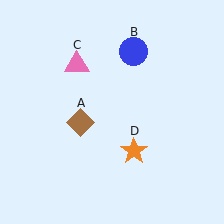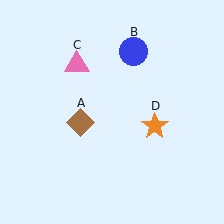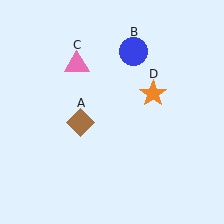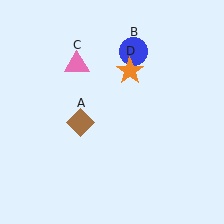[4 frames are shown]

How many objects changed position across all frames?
1 object changed position: orange star (object D).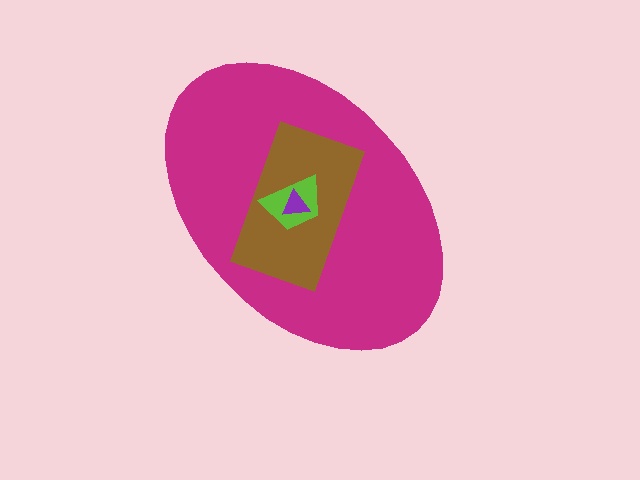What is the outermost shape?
The magenta ellipse.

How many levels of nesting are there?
4.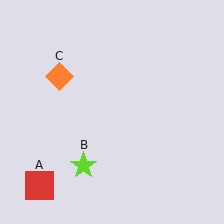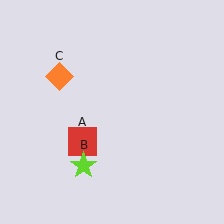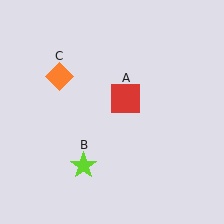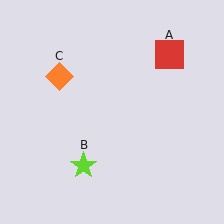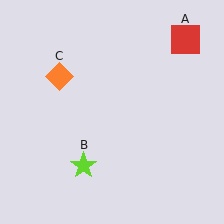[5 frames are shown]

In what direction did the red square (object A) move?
The red square (object A) moved up and to the right.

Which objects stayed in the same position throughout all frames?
Lime star (object B) and orange diamond (object C) remained stationary.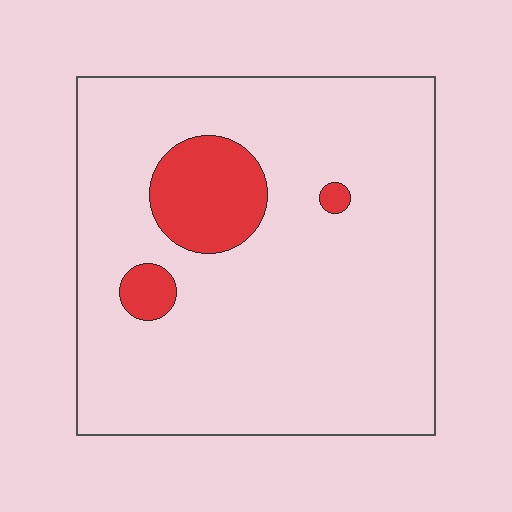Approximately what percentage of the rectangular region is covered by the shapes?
Approximately 10%.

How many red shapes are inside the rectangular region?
3.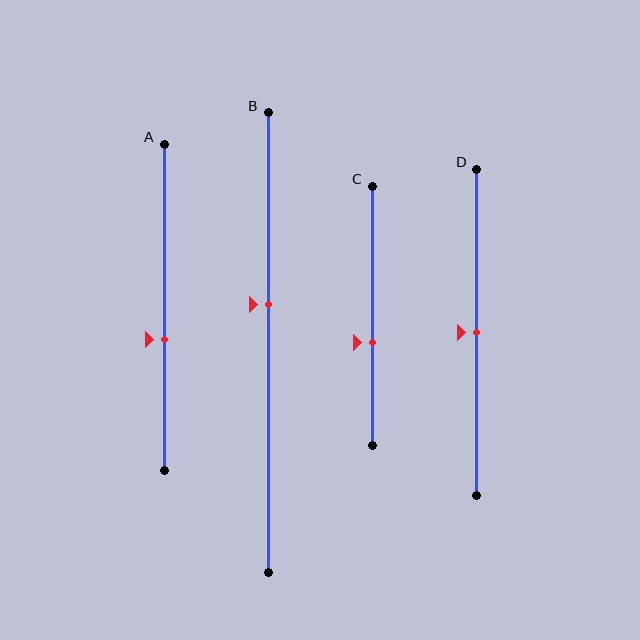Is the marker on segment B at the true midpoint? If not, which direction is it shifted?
No, the marker on segment B is shifted upward by about 8% of the segment length.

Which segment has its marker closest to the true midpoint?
Segment D has its marker closest to the true midpoint.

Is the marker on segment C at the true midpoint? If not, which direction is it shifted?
No, the marker on segment C is shifted downward by about 10% of the segment length.